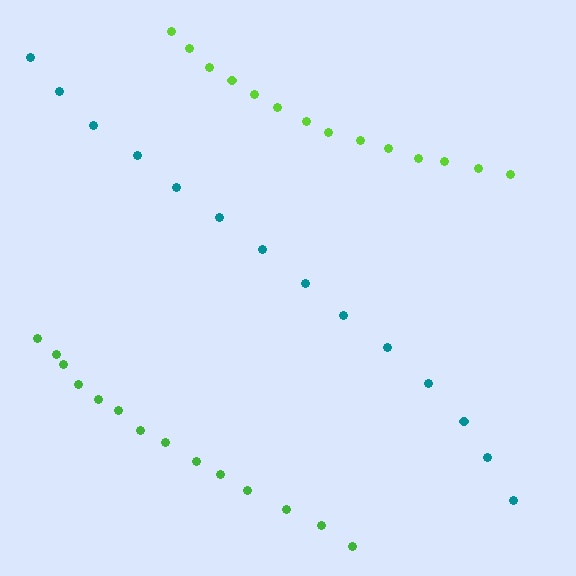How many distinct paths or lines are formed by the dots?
There are 3 distinct paths.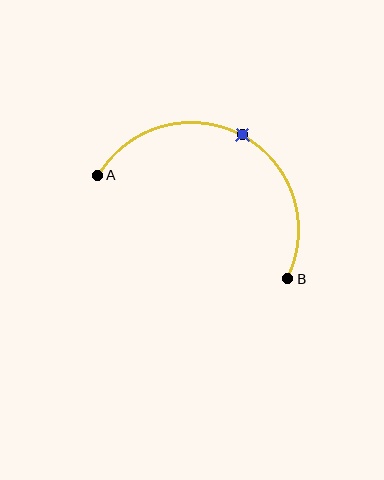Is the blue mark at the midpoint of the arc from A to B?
Yes. The blue mark lies on the arc at equal arc-length from both A and B — it is the arc midpoint.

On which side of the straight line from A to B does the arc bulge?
The arc bulges above the straight line connecting A and B.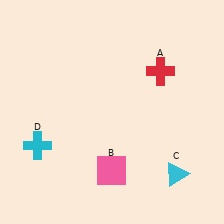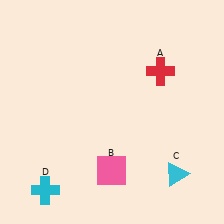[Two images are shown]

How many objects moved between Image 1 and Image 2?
1 object moved between the two images.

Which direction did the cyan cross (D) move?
The cyan cross (D) moved down.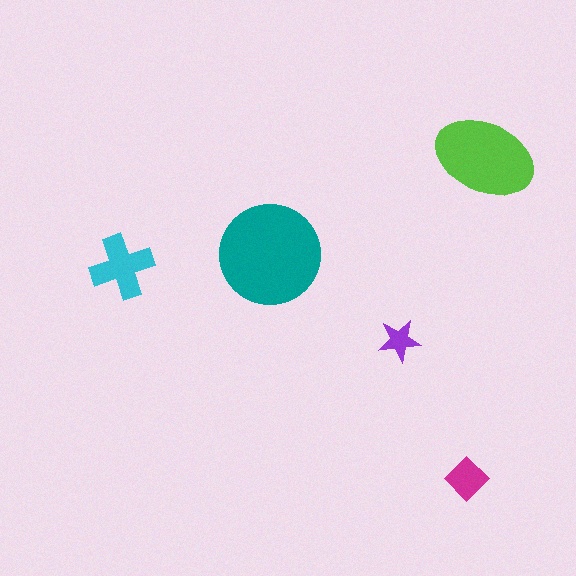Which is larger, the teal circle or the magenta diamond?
The teal circle.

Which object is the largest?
The teal circle.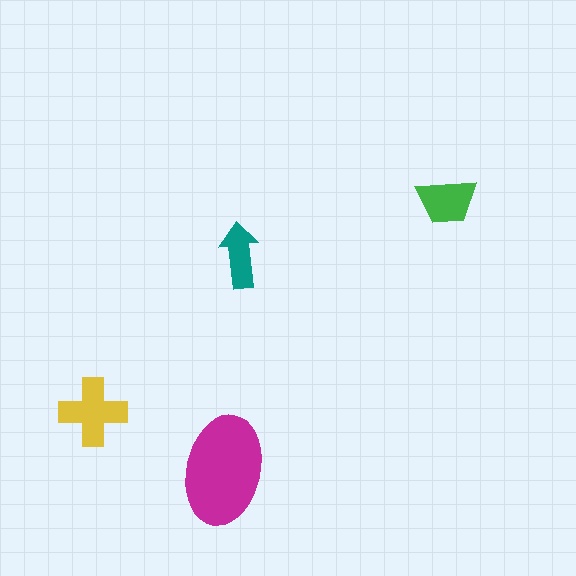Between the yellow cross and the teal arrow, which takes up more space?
The yellow cross.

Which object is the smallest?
The teal arrow.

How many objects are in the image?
There are 4 objects in the image.